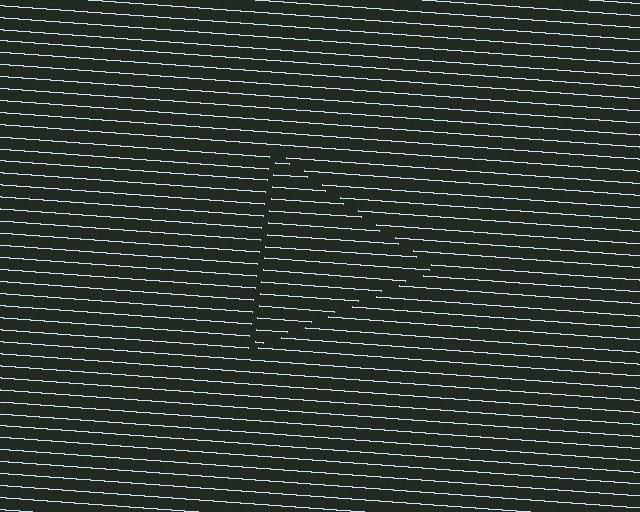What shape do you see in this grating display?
An illusory triangle. The interior of the shape contains the same grating, shifted by half a period — the contour is defined by the phase discontinuity where line-ends from the inner and outer gratings abut.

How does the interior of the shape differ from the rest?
The interior of the shape contains the same grating, shifted by half a period — the contour is defined by the phase discontinuity where line-ends from the inner and outer gratings abut.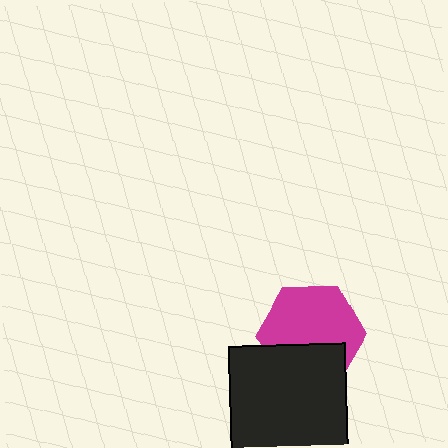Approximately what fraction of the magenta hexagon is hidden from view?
Roughly 36% of the magenta hexagon is hidden behind the black square.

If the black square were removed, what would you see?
You would see the complete magenta hexagon.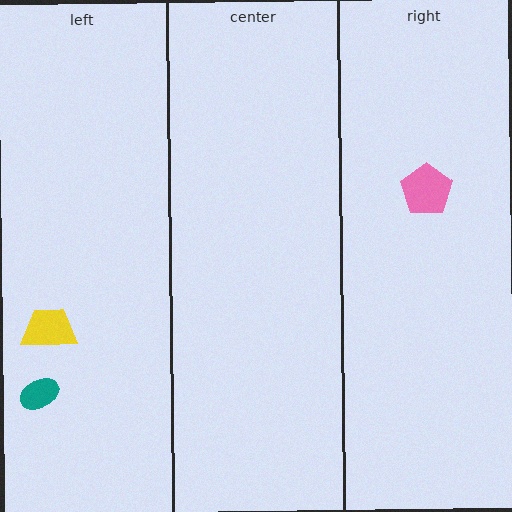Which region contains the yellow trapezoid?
The left region.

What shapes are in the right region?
The pink pentagon.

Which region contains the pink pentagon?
The right region.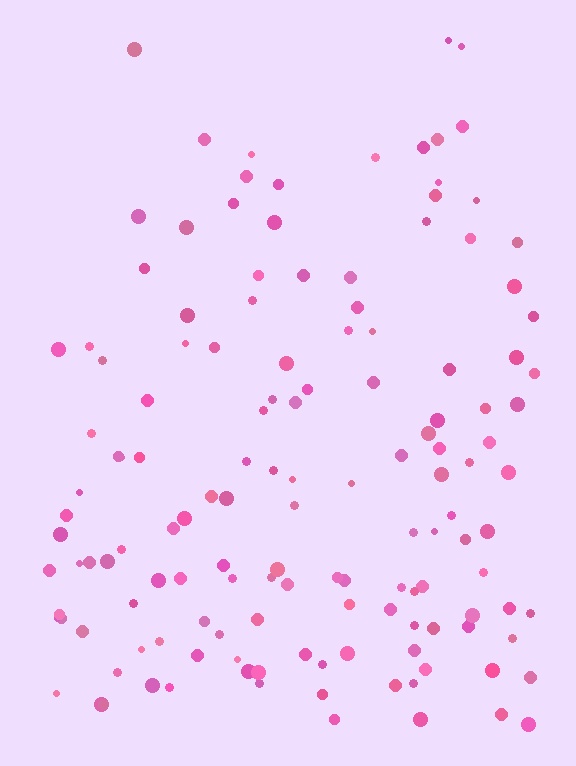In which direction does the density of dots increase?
From top to bottom, with the bottom side densest.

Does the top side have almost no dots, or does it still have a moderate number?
Still a moderate number, just noticeably fewer than the bottom.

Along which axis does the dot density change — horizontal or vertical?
Vertical.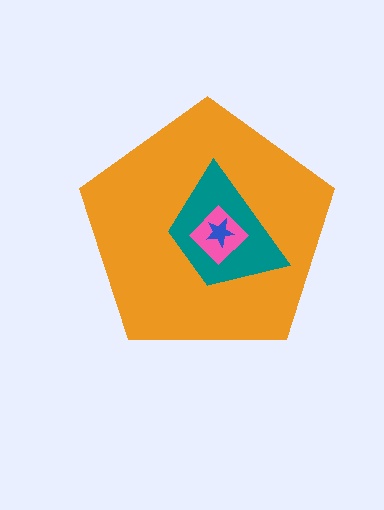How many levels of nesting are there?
4.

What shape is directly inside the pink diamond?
The blue star.